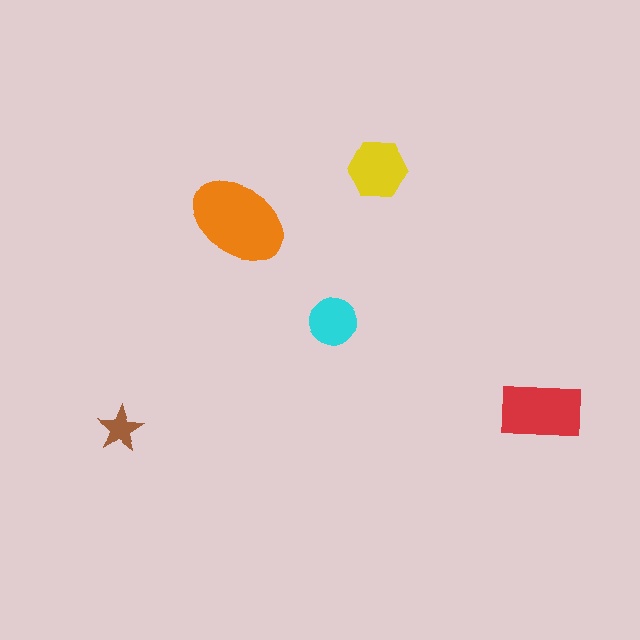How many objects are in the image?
There are 5 objects in the image.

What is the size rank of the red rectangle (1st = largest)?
2nd.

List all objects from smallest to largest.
The brown star, the cyan circle, the yellow hexagon, the red rectangle, the orange ellipse.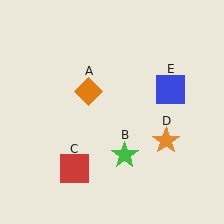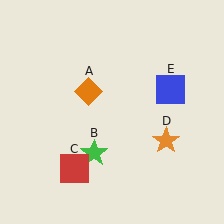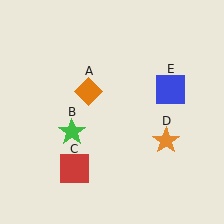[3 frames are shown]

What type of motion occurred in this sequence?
The green star (object B) rotated clockwise around the center of the scene.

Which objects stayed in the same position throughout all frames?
Orange diamond (object A) and red square (object C) and orange star (object D) and blue square (object E) remained stationary.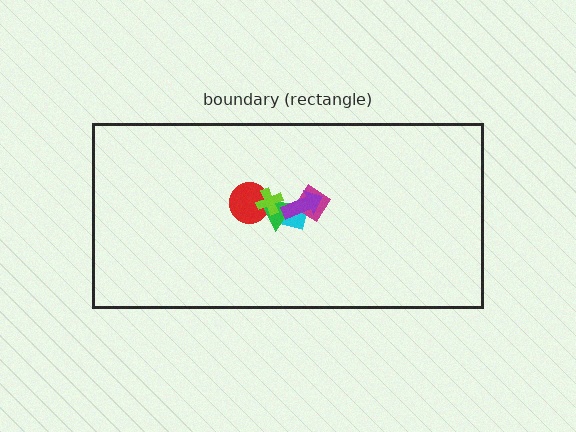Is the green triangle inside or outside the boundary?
Inside.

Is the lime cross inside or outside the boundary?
Inside.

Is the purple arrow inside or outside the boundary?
Inside.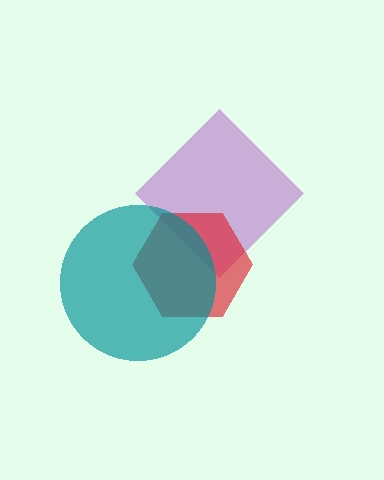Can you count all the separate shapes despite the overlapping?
Yes, there are 3 separate shapes.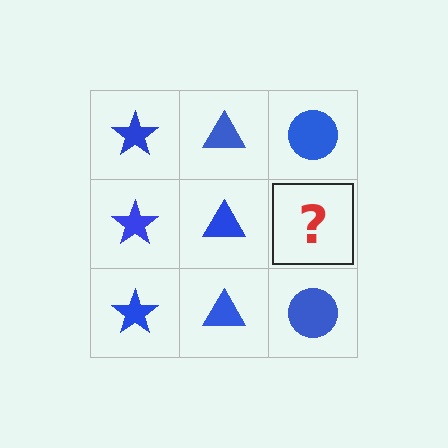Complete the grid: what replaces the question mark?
The question mark should be replaced with a blue circle.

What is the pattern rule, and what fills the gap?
The rule is that each column has a consistent shape. The gap should be filled with a blue circle.